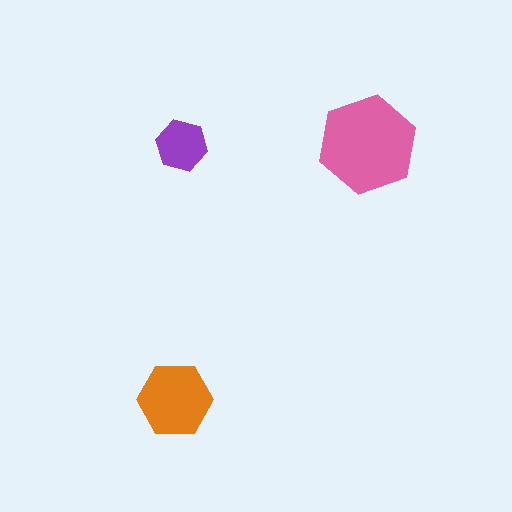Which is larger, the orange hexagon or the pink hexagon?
The pink one.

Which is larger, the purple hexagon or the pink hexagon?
The pink one.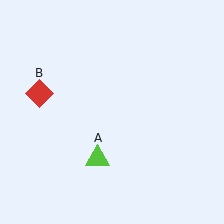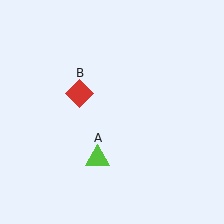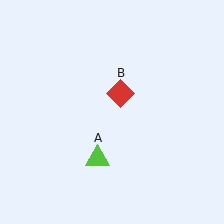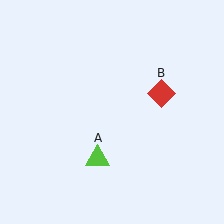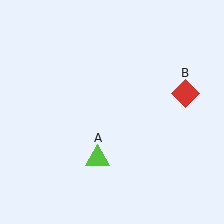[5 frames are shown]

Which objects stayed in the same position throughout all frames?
Lime triangle (object A) remained stationary.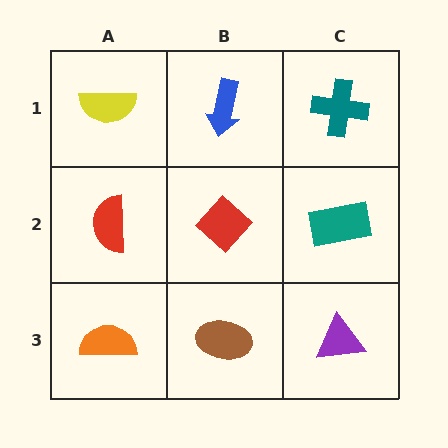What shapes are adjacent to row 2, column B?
A blue arrow (row 1, column B), a brown ellipse (row 3, column B), a red semicircle (row 2, column A), a teal rectangle (row 2, column C).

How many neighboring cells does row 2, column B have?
4.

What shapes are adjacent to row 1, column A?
A red semicircle (row 2, column A), a blue arrow (row 1, column B).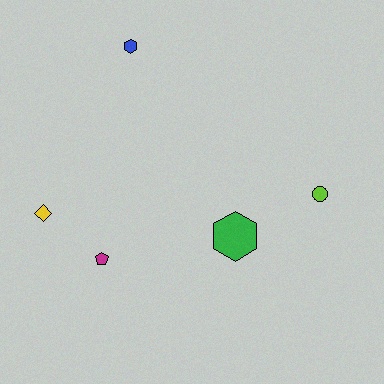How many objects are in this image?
There are 5 objects.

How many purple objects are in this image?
There are no purple objects.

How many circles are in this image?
There is 1 circle.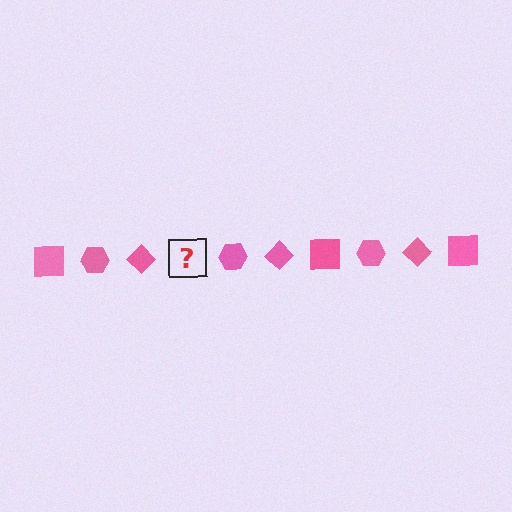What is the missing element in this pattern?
The missing element is a pink square.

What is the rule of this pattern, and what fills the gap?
The rule is that the pattern cycles through square, hexagon, diamond shapes in pink. The gap should be filled with a pink square.